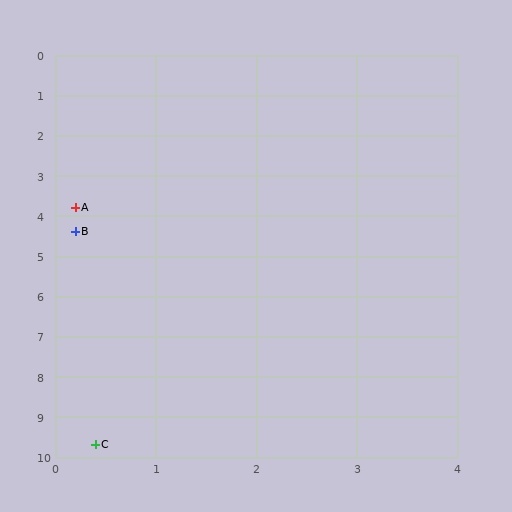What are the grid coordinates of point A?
Point A is at approximately (0.2, 3.8).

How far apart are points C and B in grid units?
Points C and B are about 5.3 grid units apart.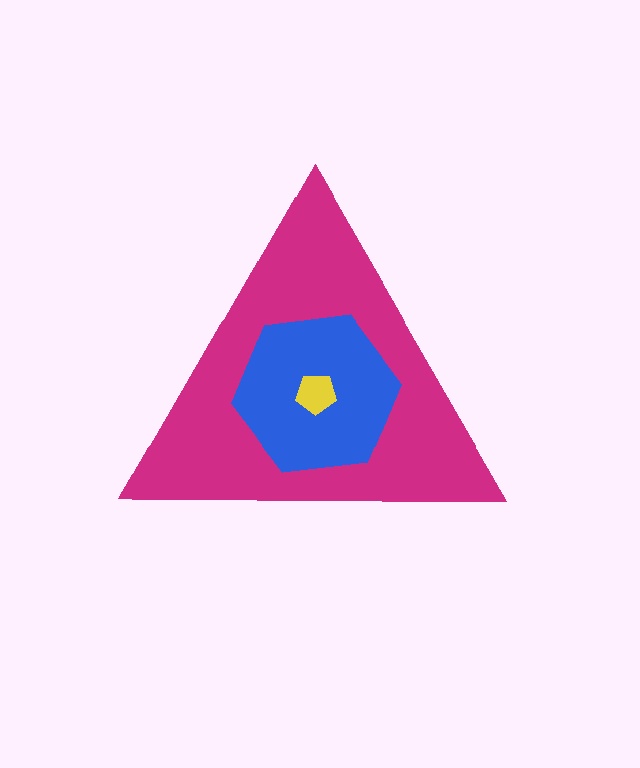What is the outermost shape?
The magenta triangle.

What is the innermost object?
The yellow pentagon.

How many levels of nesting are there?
3.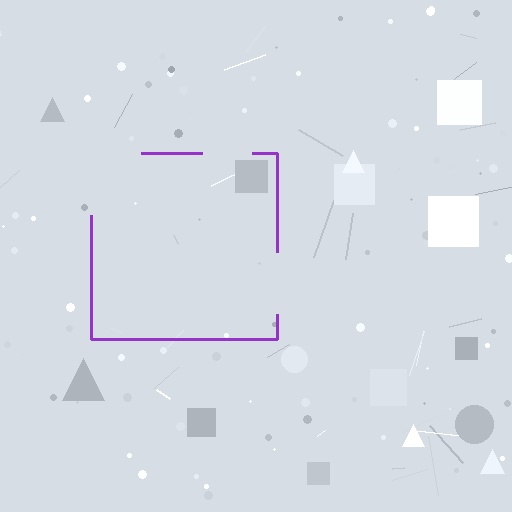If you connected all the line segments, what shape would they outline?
They would outline a square.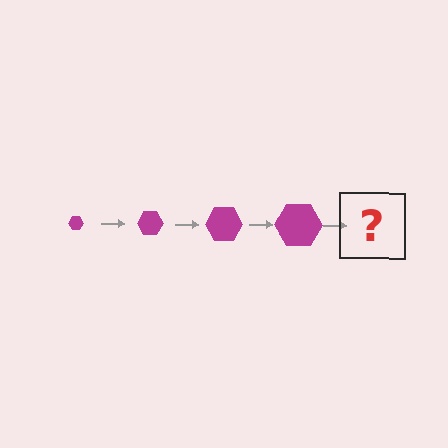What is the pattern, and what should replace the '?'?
The pattern is that the hexagon gets progressively larger each step. The '?' should be a magenta hexagon, larger than the previous one.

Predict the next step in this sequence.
The next step is a magenta hexagon, larger than the previous one.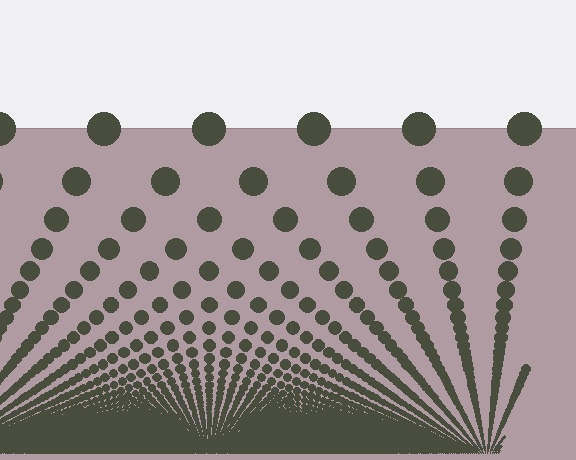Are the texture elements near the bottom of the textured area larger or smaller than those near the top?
Smaller. The gradient is inverted — elements near the bottom are smaller and denser.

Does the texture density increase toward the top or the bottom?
Density increases toward the bottom.